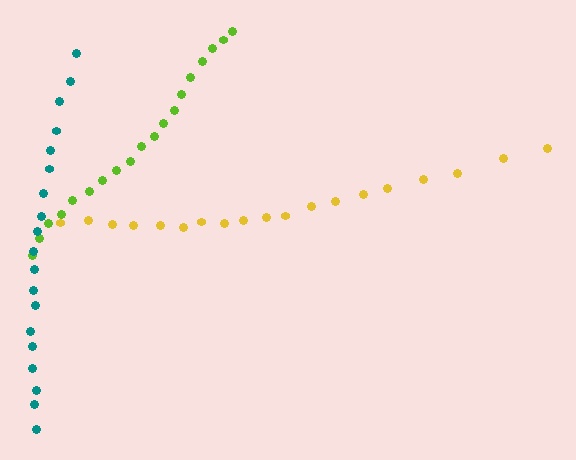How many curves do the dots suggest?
There are 3 distinct paths.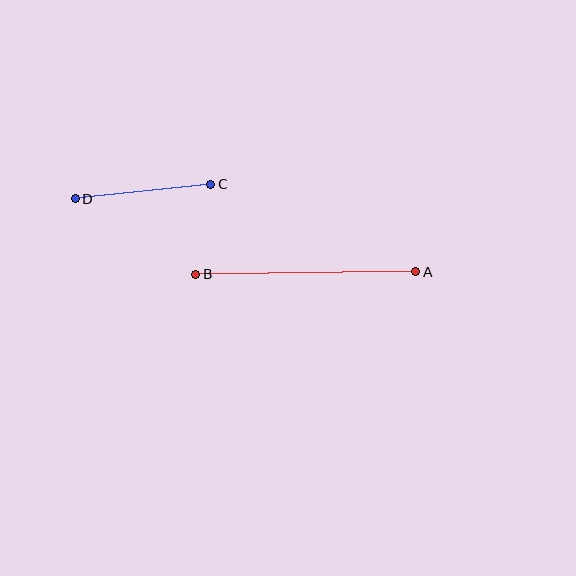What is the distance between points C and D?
The distance is approximately 136 pixels.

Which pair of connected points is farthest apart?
Points A and B are farthest apart.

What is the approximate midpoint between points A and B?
The midpoint is at approximately (306, 273) pixels.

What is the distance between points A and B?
The distance is approximately 220 pixels.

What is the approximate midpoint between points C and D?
The midpoint is at approximately (143, 192) pixels.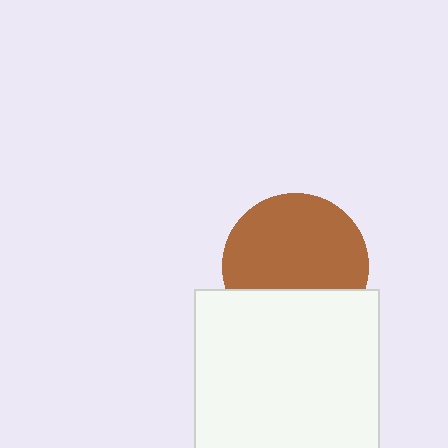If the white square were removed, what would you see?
You would see the complete brown circle.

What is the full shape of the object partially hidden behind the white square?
The partially hidden object is a brown circle.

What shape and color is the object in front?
The object in front is a white square.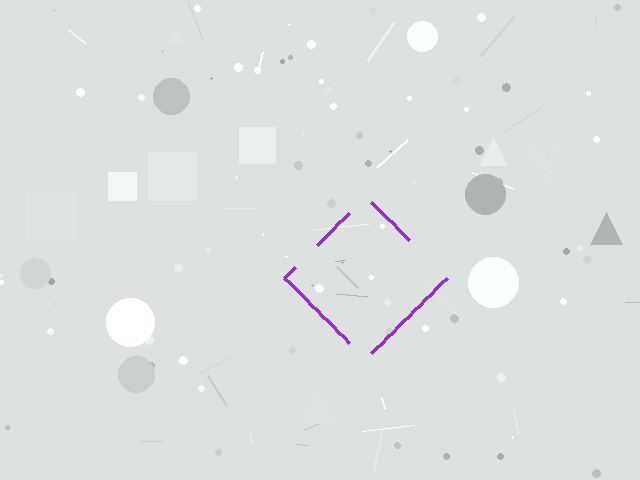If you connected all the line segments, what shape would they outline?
They would outline a diamond.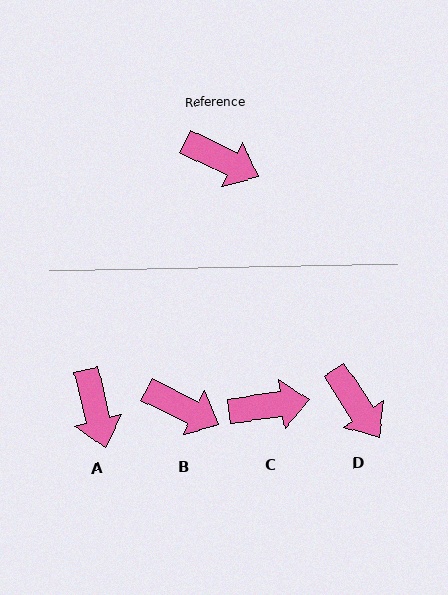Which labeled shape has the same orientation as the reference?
B.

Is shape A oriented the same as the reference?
No, it is off by about 50 degrees.